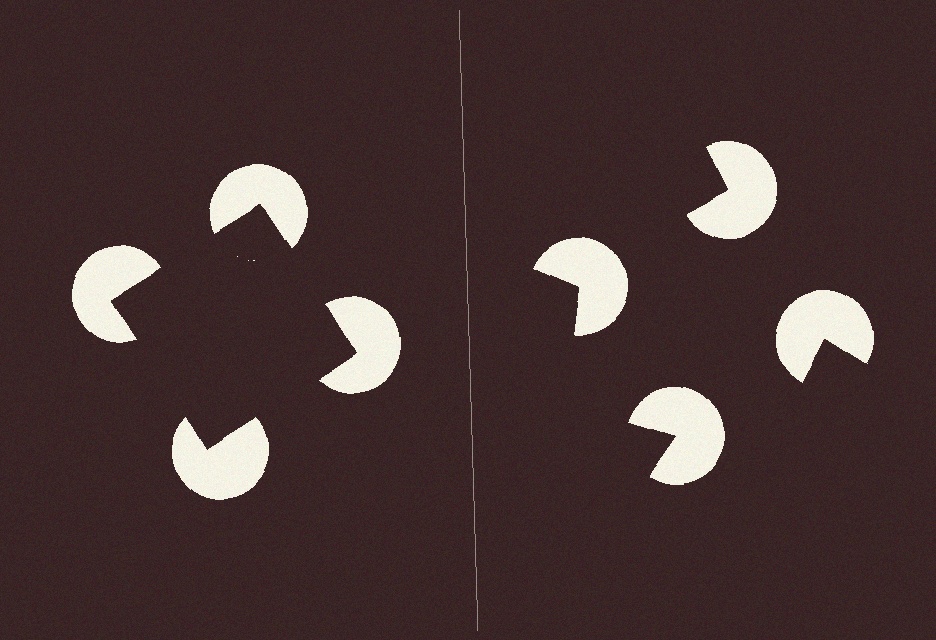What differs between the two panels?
The pac-man discs are positioned identically on both sides; only the wedge orientations differ. On the left they align to a square; on the right they are misaligned.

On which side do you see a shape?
An illusory square appears on the left side. On the right side the wedge cuts are rotated, so no coherent shape forms.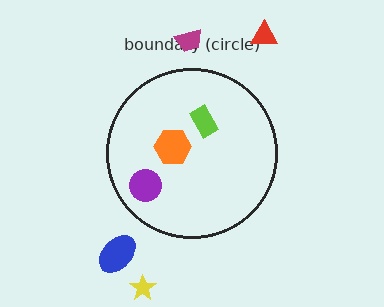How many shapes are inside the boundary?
3 inside, 4 outside.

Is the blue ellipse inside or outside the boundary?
Outside.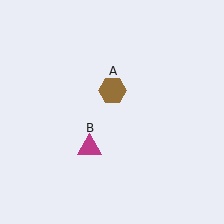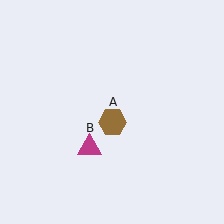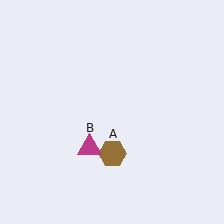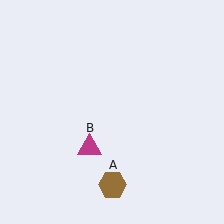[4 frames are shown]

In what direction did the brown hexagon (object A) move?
The brown hexagon (object A) moved down.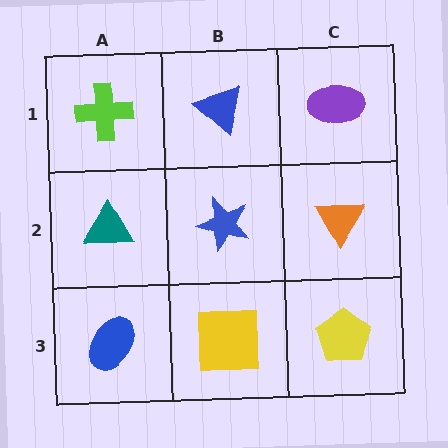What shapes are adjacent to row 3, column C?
An orange triangle (row 2, column C), a yellow square (row 3, column B).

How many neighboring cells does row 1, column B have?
3.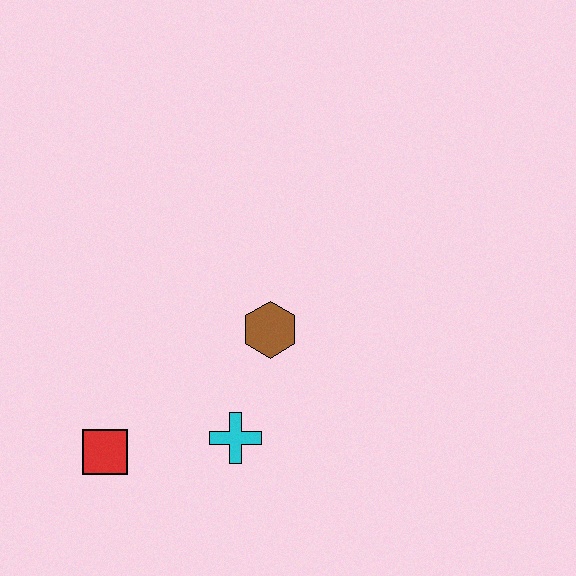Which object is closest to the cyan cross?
The brown hexagon is closest to the cyan cross.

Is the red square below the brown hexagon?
Yes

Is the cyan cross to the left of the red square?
No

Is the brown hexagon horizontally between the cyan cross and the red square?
No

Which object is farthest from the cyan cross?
The red square is farthest from the cyan cross.